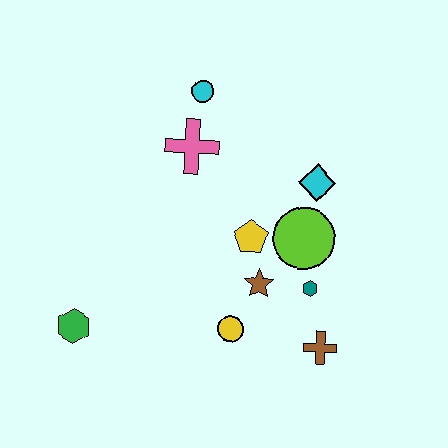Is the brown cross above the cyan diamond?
No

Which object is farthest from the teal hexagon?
The green hexagon is farthest from the teal hexagon.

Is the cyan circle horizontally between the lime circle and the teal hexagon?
No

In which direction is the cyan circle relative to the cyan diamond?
The cyan circle is to the left of the cyan diamond.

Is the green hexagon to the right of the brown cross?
No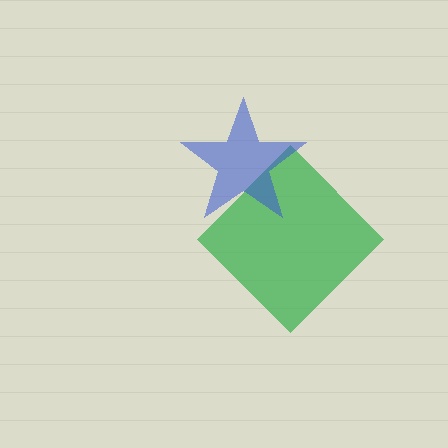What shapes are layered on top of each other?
The layered shapes are: a green diamond, a blue star.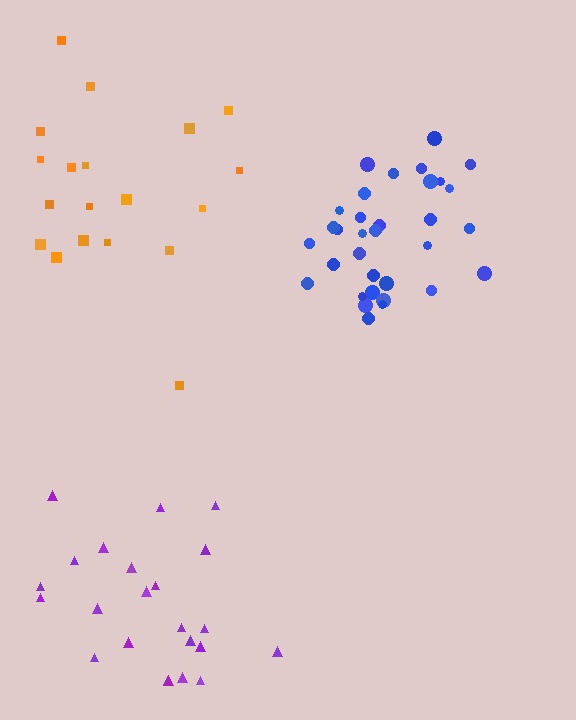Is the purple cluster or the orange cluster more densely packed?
Purple.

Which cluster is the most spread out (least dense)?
Orange.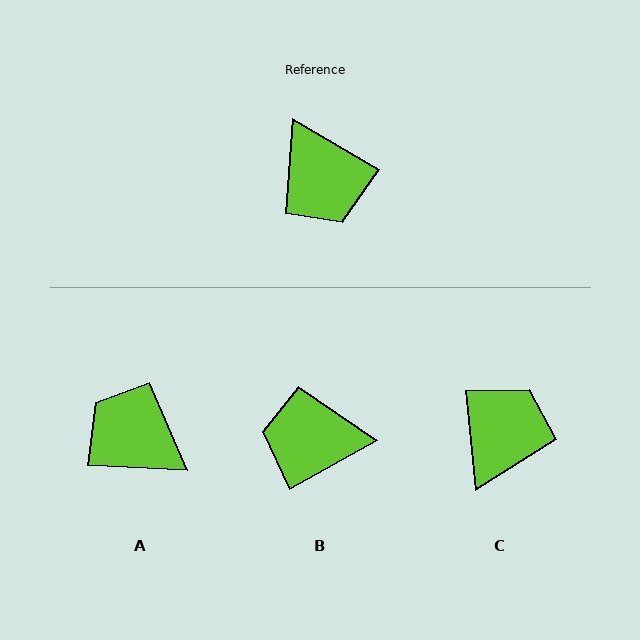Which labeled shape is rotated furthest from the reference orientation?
A, about 152 degrees away.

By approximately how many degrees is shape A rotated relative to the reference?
Approximately 152 degrees clockwise.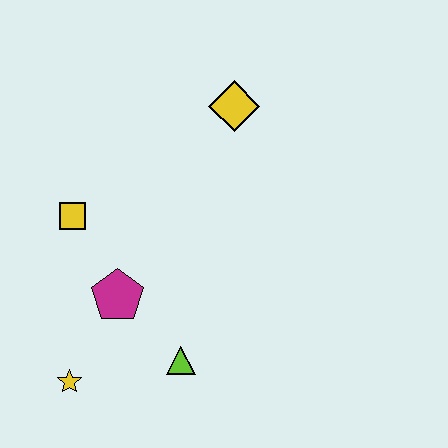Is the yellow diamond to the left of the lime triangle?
No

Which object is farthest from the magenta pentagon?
The yellow diamond is farthest from the magenta pentagon.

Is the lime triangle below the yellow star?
No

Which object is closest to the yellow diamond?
The yellow square is closest to the yellow diamond.